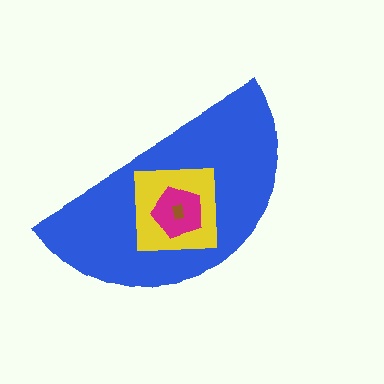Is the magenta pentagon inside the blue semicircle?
Yes.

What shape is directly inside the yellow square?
The magenta pentagon.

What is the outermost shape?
The blue semicircle.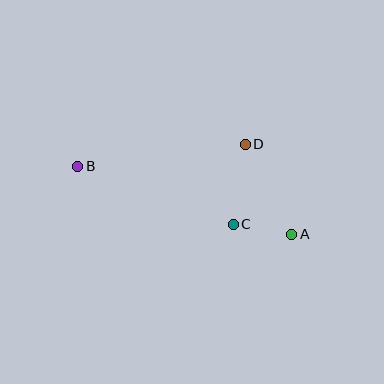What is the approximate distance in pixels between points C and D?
The distance between C and D is approximately 81 pixels.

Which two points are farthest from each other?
Points A and B are farthest from each other.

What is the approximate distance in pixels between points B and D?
The distance between B and D is approximately 169 pixels.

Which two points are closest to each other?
Points A and C are closest to each other.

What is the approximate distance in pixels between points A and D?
The distance between A and D is approximately 101 pixels.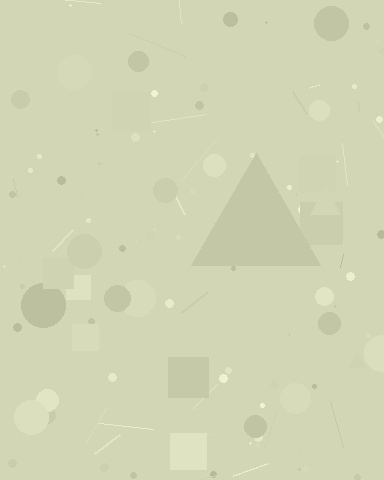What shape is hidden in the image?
A triangle is hidden in the image.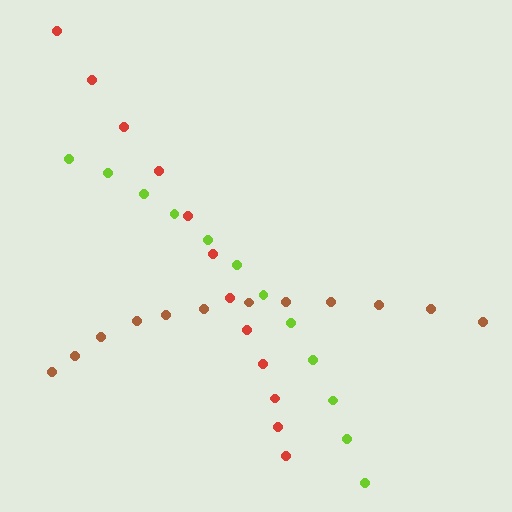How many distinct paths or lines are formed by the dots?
There are 3 distinct paths.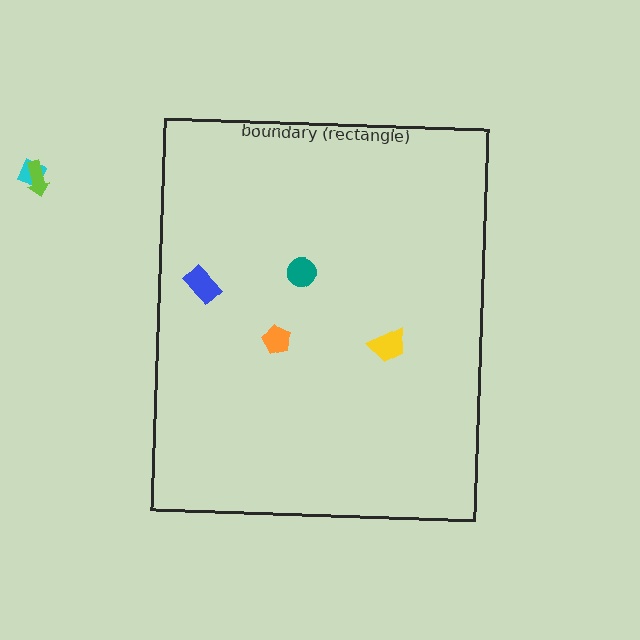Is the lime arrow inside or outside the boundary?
Outside.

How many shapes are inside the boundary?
4 inside, 2 outside.